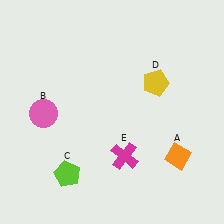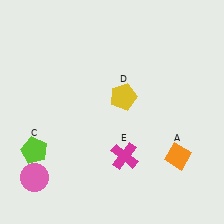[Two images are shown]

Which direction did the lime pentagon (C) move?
The lime pentagon (C) moved left.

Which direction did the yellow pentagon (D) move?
The yellow pentagon (D) moved left.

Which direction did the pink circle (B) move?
The pink circle (B) moved down.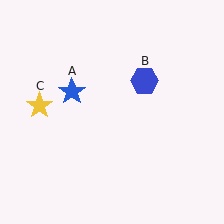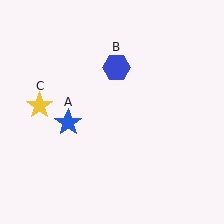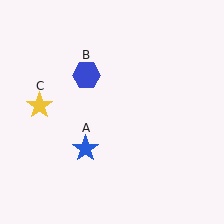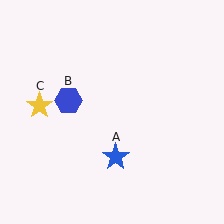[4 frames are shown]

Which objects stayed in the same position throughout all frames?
Yellow star (object C) remained stationary.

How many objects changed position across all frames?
2 objects changed position: blue star (object A), blue hexagon (object B).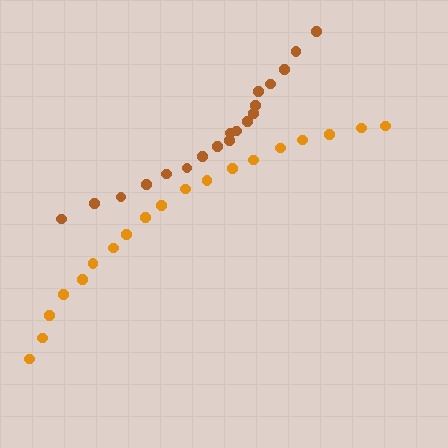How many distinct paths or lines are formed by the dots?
There are 2 distinct paths.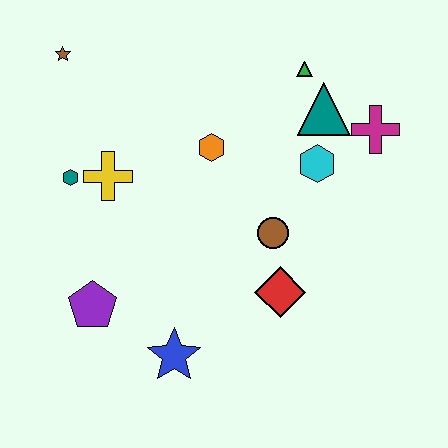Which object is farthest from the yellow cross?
The magenta cross is farthest from the yellow cross.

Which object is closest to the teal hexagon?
The yellow cross is closest to the teal hexagon.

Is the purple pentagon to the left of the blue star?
Yes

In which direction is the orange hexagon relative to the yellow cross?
The orange hexagon is to the right of the yellow cross.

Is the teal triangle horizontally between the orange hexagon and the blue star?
No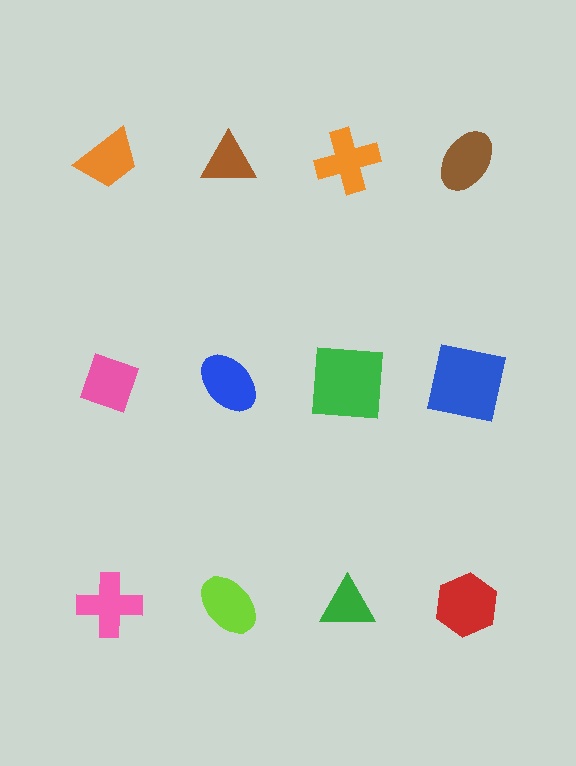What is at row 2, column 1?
A pink diamond.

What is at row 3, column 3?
A green triangle.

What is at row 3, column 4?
A red hexagon.